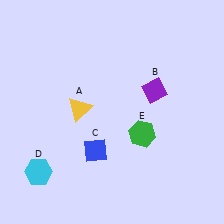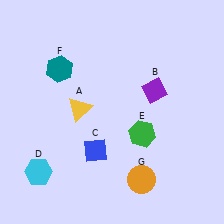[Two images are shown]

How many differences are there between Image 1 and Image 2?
There are 2 differences between the two images.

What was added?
A teal hexagon (F), an orange circle (G) were added in Image 2.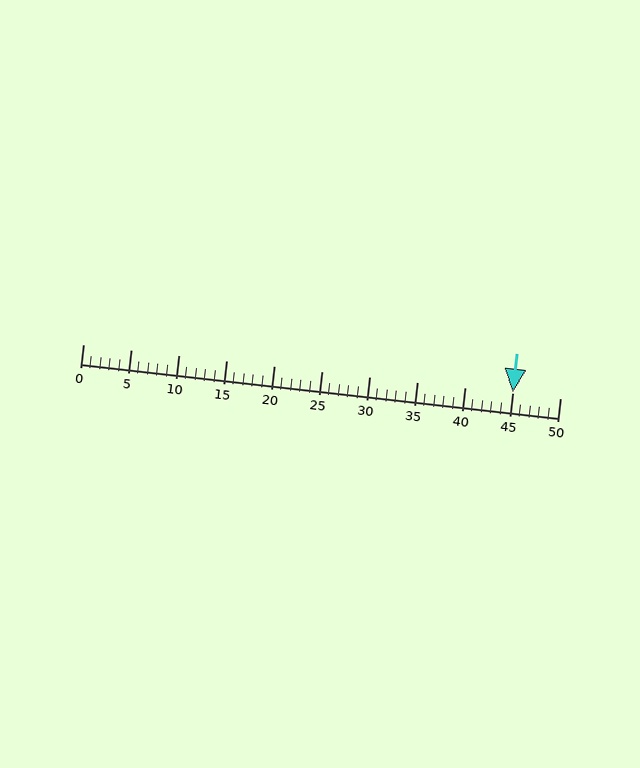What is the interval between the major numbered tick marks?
The major tick marks are spaced 5 units apart.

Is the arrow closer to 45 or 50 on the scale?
The arrow is closer to 45.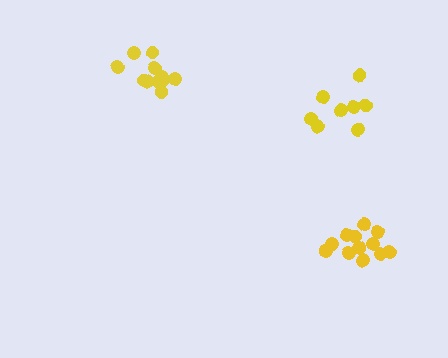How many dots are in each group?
Group 1: 12 dots, Group 2: 11 dots, Group 3: 8 dots (31 total).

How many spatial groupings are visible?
There are 3 spatial groupings.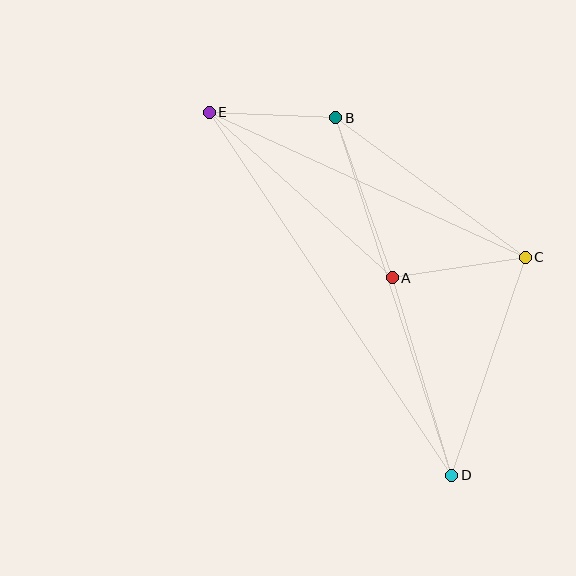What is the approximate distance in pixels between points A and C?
The distance between A and C is approximately 135 pixels.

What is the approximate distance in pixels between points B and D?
The distance between B and D is approximately 376 pixels.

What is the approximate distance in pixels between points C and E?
The distance between C and E is approximately 348 pixels.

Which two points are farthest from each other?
Points D and E are farthest from each other.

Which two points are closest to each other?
Points B and E are closest to each other.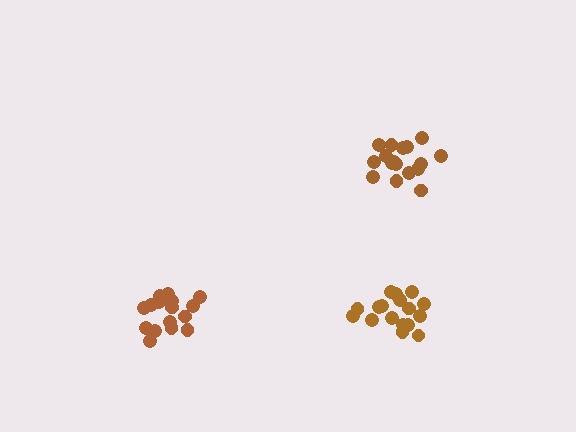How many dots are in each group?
Group 1: 17 dots, Group 2: 17 dots, Group 3: 17 dots (51 total).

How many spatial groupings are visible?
There are 3 spatial groupings.